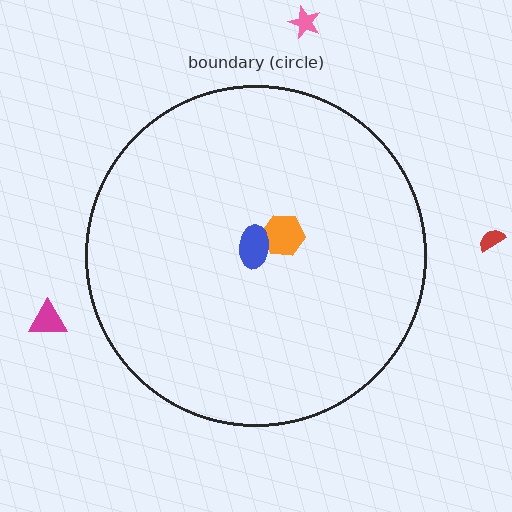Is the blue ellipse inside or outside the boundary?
Inside.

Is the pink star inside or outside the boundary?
Outside.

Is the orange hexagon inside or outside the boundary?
Inside.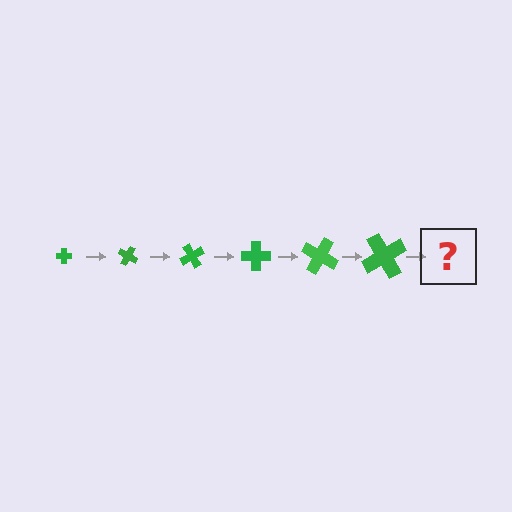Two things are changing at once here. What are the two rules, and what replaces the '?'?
The two rules are that the cross grows larger each step and it rotates 30 degrees each step. The '?' should be a cross, larger than the previous one and rotated 180 degrees from the start.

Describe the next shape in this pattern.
It should be a cross, larger than the previous one and rotated 180 degrees from the start.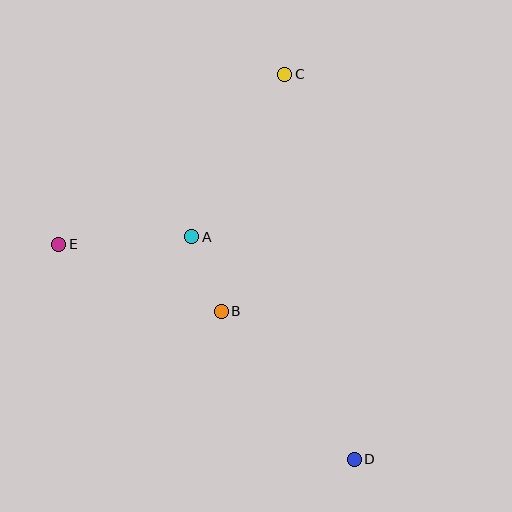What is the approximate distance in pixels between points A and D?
The distance between A and D is approximately 276 pixels.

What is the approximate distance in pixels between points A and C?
The distance between A and C is approximately 187 pixels.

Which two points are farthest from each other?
Points C and D are farthest from each other.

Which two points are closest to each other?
Points A and B are closest to each other.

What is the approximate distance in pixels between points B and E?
The distance between B and E is approximately 176 pixels.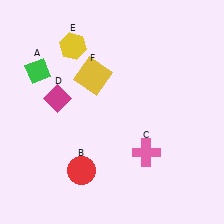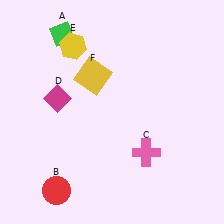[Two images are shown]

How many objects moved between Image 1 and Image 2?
2 objects moved between the two images.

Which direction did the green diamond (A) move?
The green diamond (A) moved up.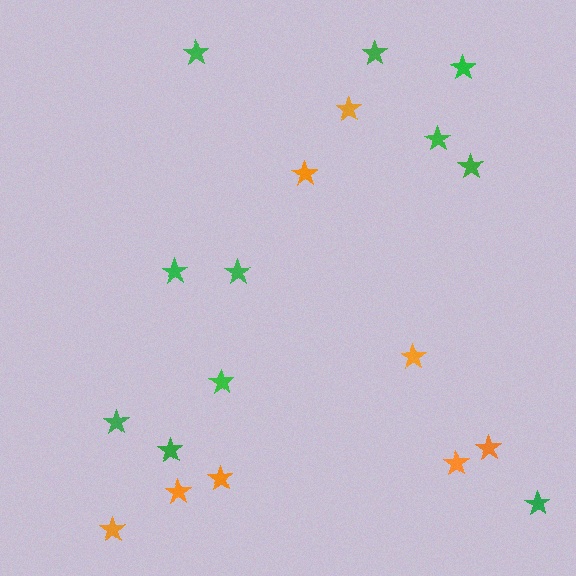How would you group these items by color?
There are 2 groups: one group of green stars (11) and one group of orange stars (8).